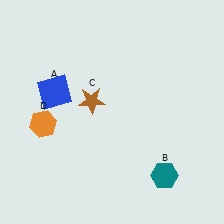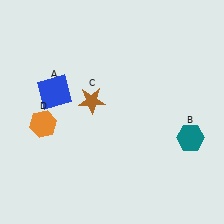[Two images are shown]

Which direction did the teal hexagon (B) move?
The teal hexagon (B) moved up.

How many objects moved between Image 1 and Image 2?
1 object moved between the two images.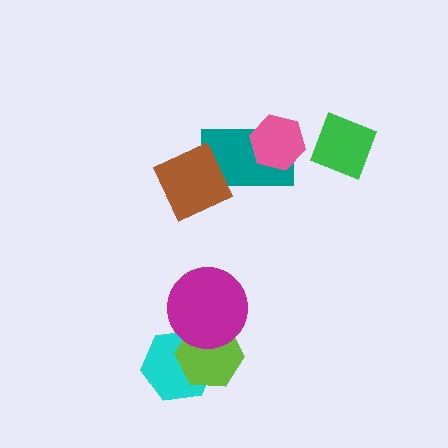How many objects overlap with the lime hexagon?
2 objects overlap with the lime hexagon.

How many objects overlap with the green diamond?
0 objects overlap with the green diamond.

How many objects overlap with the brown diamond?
1 object overlaps with the brown diamond.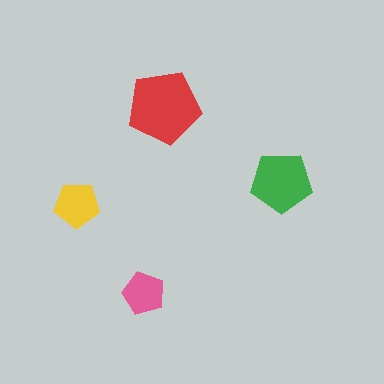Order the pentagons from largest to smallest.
the red one, the green one, the yellow one, the pink one.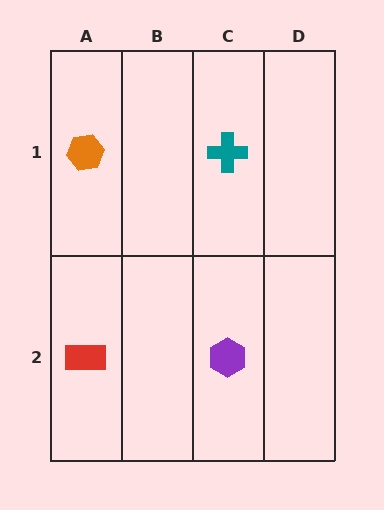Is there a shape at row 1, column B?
No, that cell is empty.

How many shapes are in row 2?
2 shapes.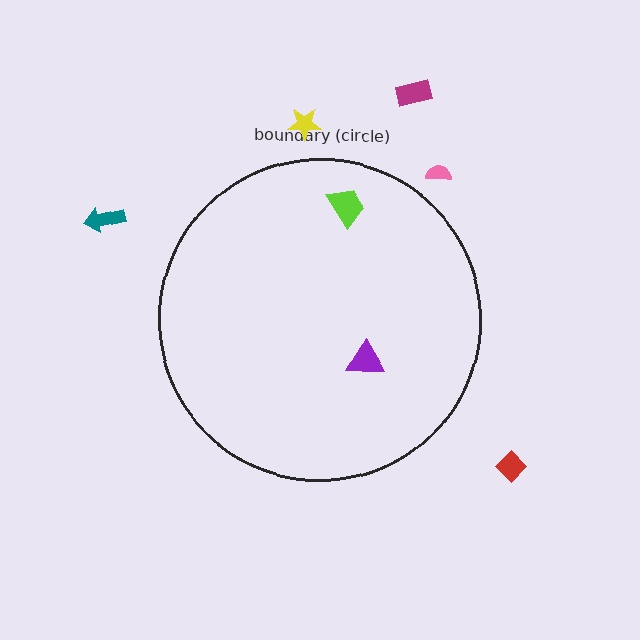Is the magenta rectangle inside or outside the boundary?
Outside.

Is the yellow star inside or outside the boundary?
Outside.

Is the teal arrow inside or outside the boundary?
Outside.